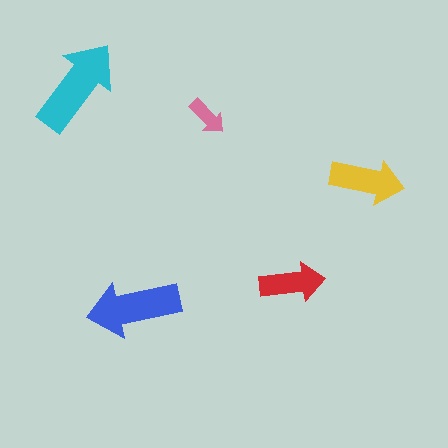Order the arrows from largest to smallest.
the cyan one, the blue one, the yellow one, the red one, the pink one.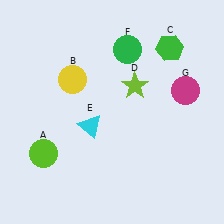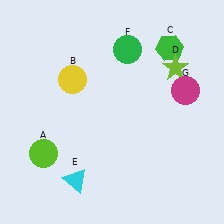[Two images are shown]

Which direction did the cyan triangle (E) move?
The cyan triangle (E) moved down.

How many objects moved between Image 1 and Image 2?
2 objects moved between the two images.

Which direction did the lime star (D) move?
The lime star (D) moved right.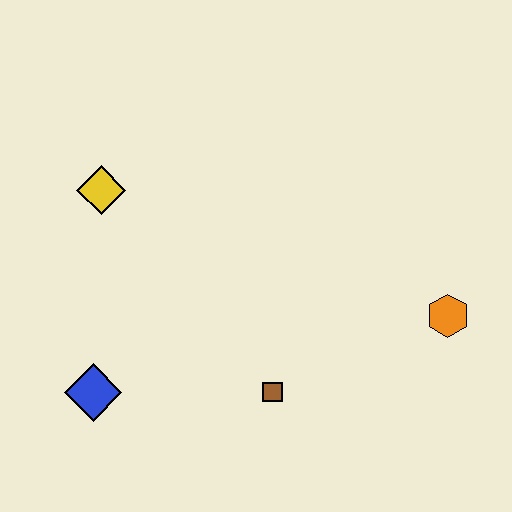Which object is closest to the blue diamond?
The brown square is closest to the blue diamond.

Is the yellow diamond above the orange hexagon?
Yes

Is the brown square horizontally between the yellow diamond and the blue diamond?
No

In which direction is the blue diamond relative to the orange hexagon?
The blue diamond is to the left of the orange hexagon.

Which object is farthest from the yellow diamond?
The orange hexagon is farthest from the yellow diamond.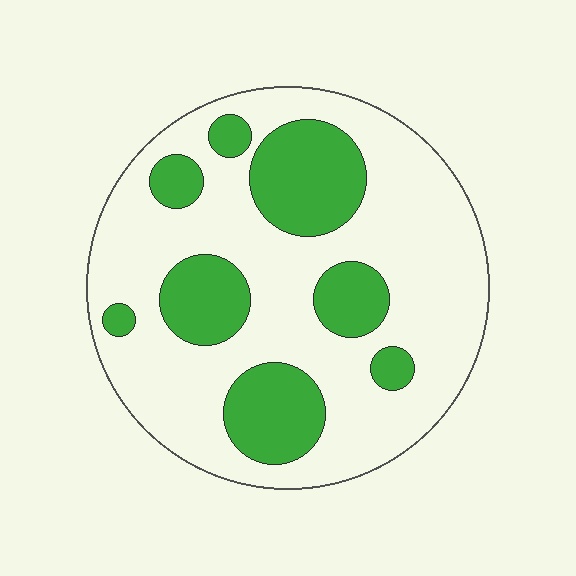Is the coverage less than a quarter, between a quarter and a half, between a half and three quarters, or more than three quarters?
Between a quarter and a half.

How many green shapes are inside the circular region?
8.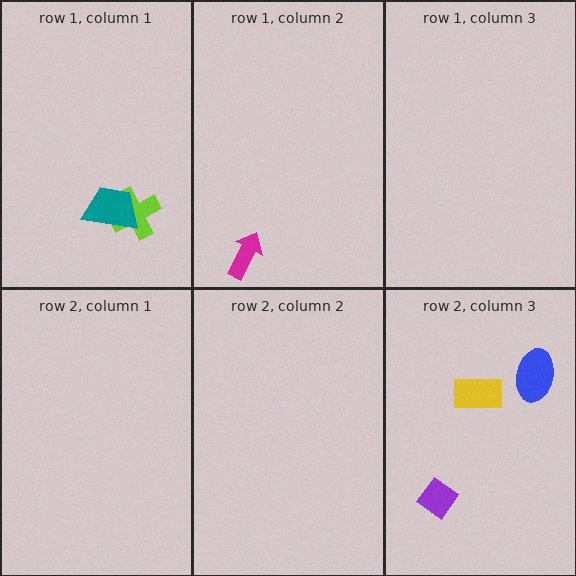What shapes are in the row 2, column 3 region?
The blue ellipse, the purple diamond, the yellow rectangle.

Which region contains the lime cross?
The row 1, column 1 region.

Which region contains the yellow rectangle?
The row 2, column 3 region.